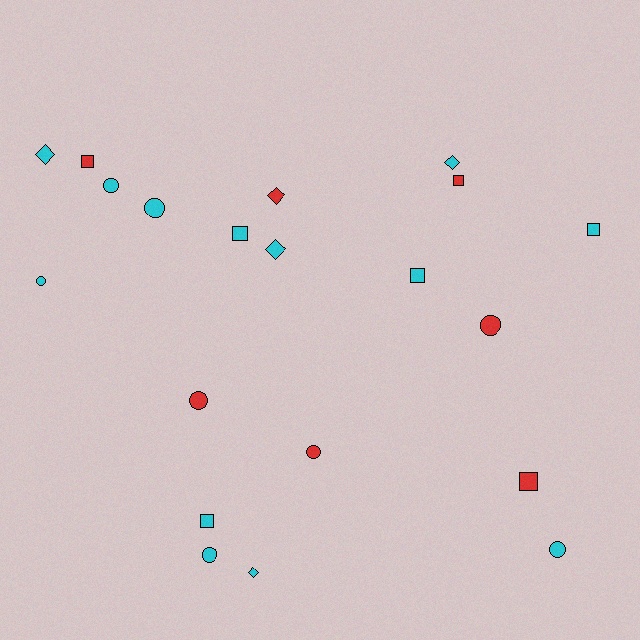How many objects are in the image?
There are 20 objects.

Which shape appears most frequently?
Circle, with 8 objects.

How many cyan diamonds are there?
There are 4 cyan diamonds.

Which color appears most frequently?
Cyan, with 13 objects.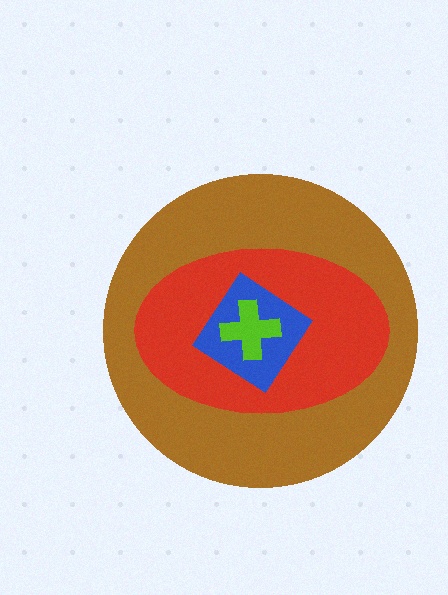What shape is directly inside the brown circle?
The red ellipse.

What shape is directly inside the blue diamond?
The lime cross.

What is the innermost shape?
The lime cross.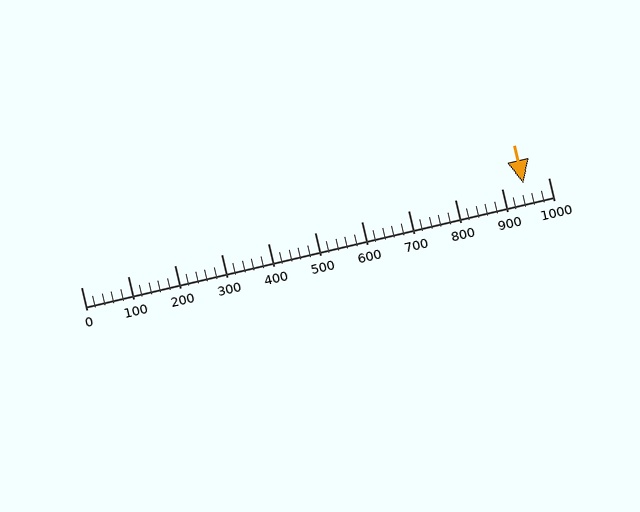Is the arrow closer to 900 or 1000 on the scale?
The arrow is closer to 900.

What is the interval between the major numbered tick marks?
The major tick marks are spaced 100 units apart.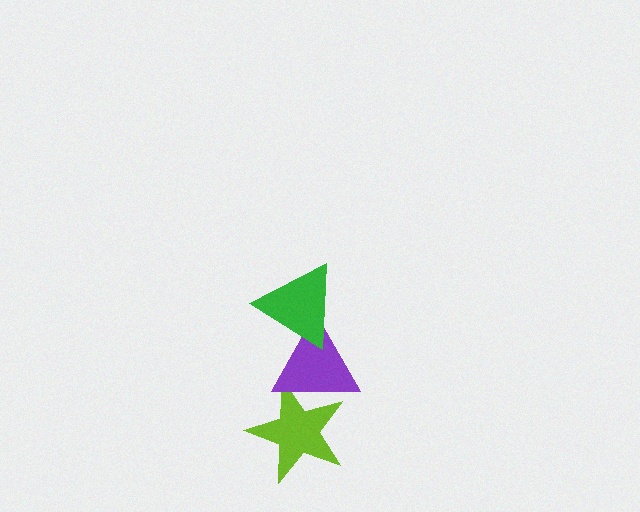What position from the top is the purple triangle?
The purple triangle is 2nd from the top.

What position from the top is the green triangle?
The green triangle is 1st from the top.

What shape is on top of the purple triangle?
The green triangle is on top of the purple triangle.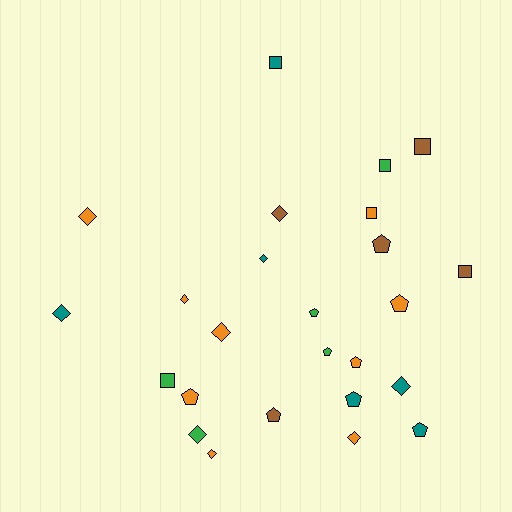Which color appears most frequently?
Orange, with 9 objects.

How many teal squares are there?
There is 1 teal square.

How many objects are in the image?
There are 25 objects.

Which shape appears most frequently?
Diamond, with 10 objects.